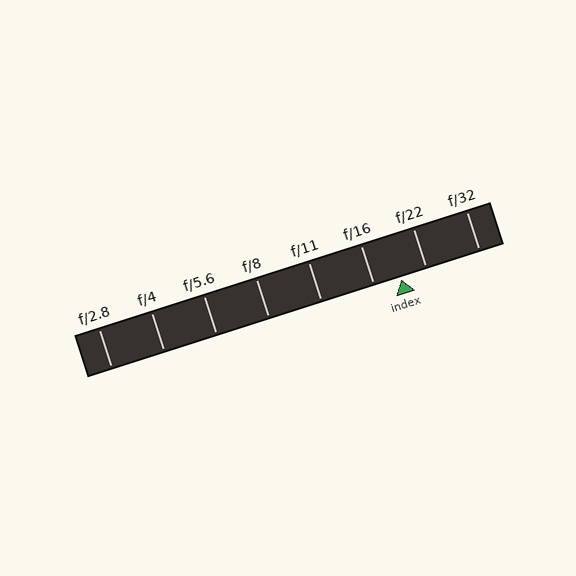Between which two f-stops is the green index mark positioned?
The index mark is between f/16 and f/22.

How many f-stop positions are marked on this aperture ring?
There are 8 f-stop positions marked.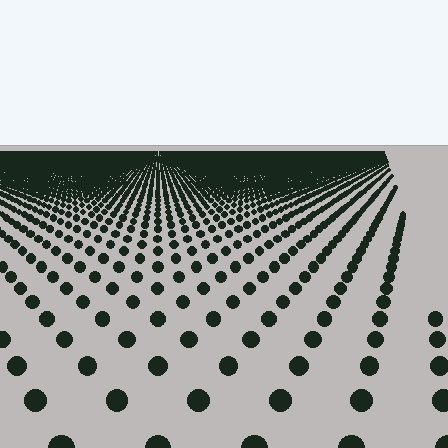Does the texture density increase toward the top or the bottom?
Density increases toward the top.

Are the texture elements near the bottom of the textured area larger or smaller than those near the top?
Larger. Near the bottom, elements are closer to the viewer and appear at a bigger on-screen size.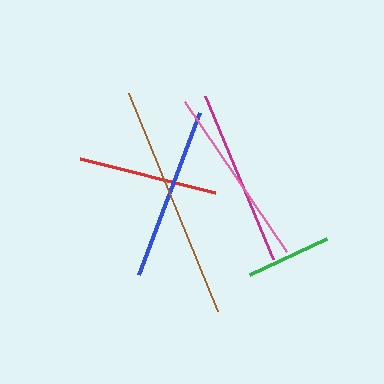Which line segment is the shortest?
The green line is the shortest at approximately 85 pixels.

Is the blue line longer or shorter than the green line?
The blue line is longer than the green line.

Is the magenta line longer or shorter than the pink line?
The pink line is longer than the magenta line.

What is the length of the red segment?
The red segment is approximately 139 pixels long.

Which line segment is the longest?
The brown line is the longest at approximately 236 pixels.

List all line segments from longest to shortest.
From longest to shortest: brown, pink, magenta, blue, red, green.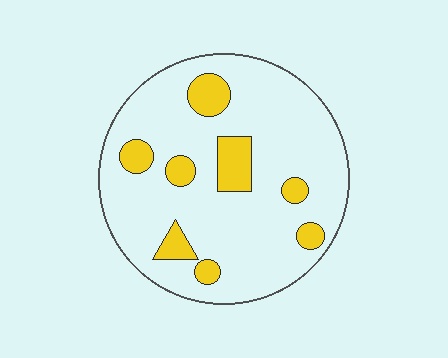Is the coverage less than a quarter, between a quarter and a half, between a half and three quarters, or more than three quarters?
Less than a quarter.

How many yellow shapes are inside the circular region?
8.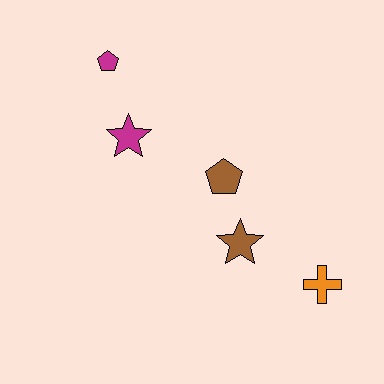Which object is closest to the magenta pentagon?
The magenta star is closest to the magenta pentagon.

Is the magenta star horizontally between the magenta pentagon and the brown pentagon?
Yes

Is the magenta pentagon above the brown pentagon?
Yes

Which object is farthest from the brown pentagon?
The magenta pentagon is farthest from the brown pentagon.